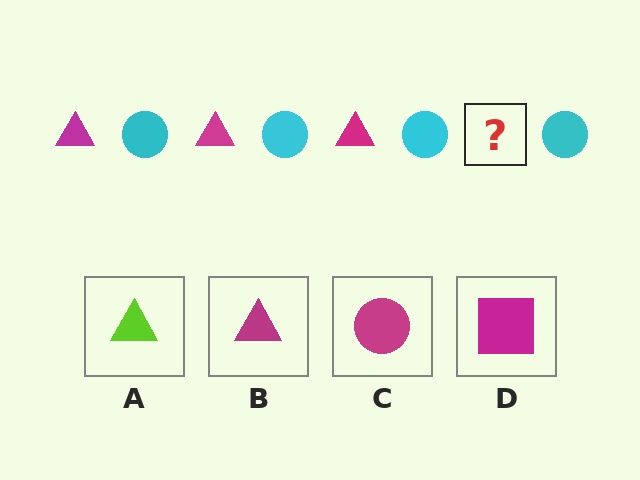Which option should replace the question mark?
Option B.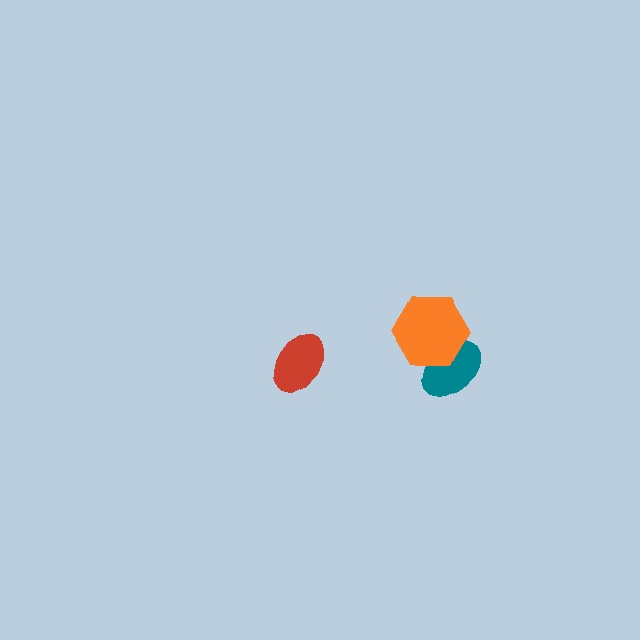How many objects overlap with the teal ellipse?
1 object overlaps with the teal ellipse.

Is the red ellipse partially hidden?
No, no other shape covers it.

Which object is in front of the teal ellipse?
The orange hexagon is in front of the teal ellipse.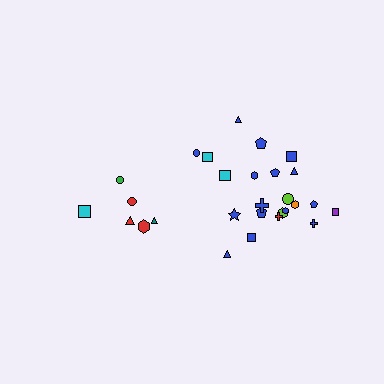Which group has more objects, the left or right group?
The right group.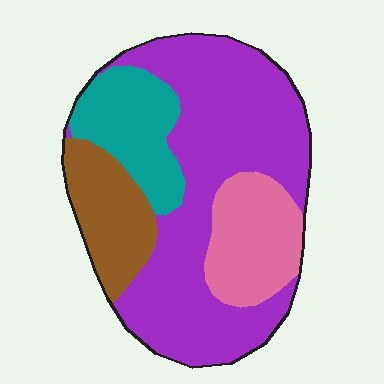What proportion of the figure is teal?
Teal takes up about one sixth (1/6) of the figure.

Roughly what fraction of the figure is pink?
Pink takes up less than a sixth of the figure.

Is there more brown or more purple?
Purple.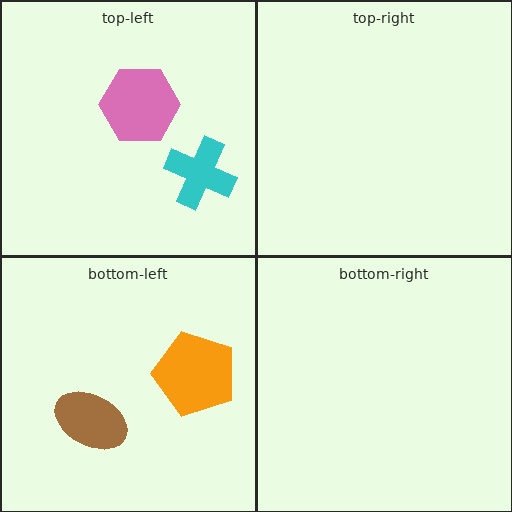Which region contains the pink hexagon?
The top-left region.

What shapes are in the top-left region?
The cyan cross, the pink hexagon.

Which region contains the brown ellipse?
The bottom-left region.